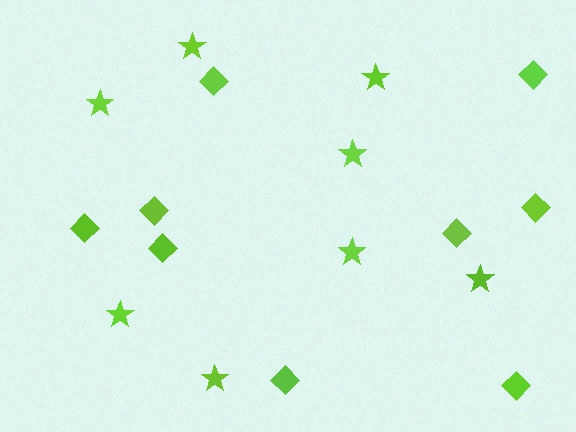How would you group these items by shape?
There are 2 groups: one group of diamonds (9) and one group of stars (8).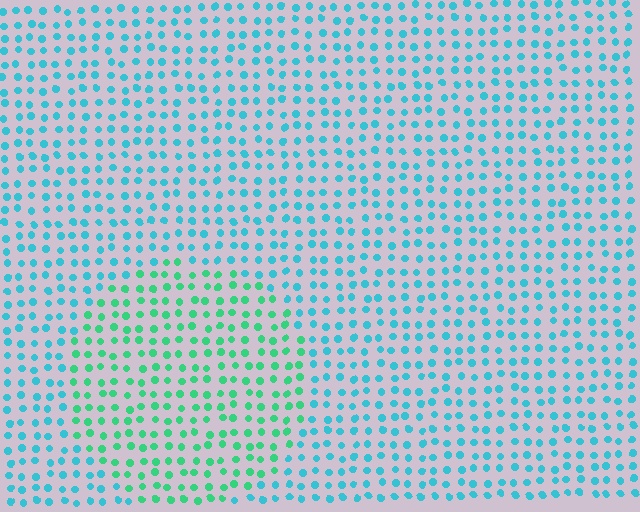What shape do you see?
I see a circle.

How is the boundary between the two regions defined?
The boundary is defined purely by a slight shift in hue (about 39 degrees). Spacing, size, and orientation are identical on both sides.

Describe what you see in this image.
The image is filled with small cyan elements in a uniform arrangement. A circle-shaped region is visible where the elements are tinted to a slightly different hue, forming a subtle color boundary.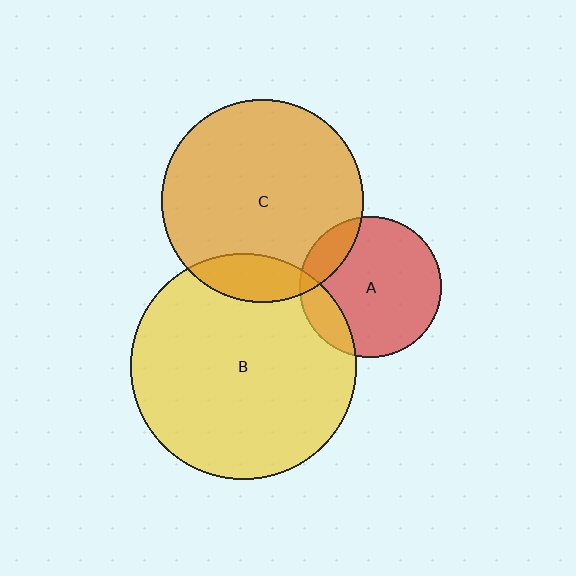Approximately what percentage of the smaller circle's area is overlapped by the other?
Approximately 15%.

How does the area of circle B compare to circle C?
Approximately 1.2 times.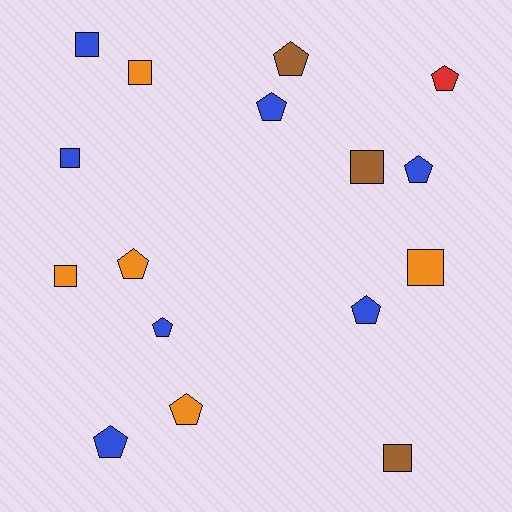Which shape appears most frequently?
Pentagon, with 9 objects.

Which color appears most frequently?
Blue, with 7 objects.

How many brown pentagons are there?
There is 1 brown pentagon.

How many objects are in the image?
There are 16 objects.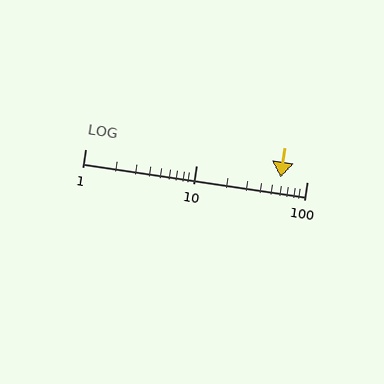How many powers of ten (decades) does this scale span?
The scale spans 2 decades, from 1 to 100.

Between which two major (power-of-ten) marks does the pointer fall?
The pointer is between 10 and 100.